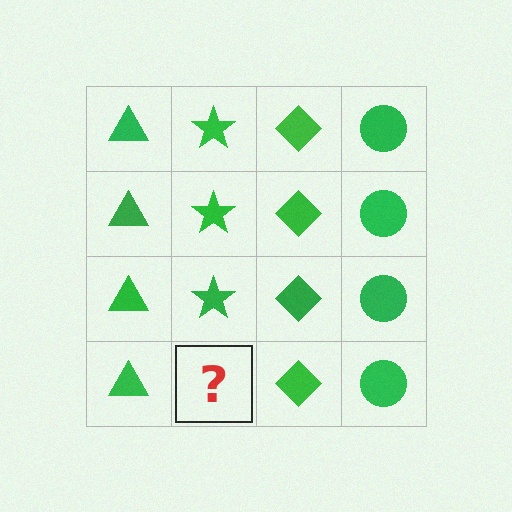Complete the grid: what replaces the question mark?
The question mark should be replaced with a green star.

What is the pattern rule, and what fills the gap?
The rule is that each column has a consistent shape. The gap should be filled with a green star.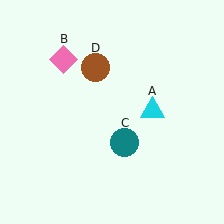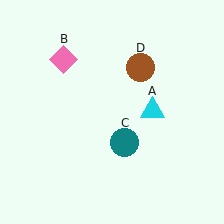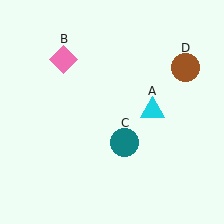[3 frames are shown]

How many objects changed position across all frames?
1 object changed position: brown circle (object D).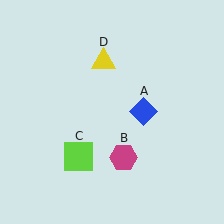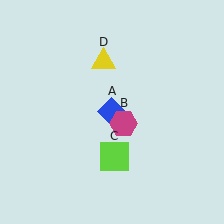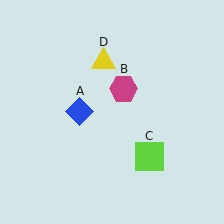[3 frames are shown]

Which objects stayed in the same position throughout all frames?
Yellow triangle (object D) remained stationary.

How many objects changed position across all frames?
3 objects changed position: blue diamond (object A), magenta hexagon (object B), lime square (object C).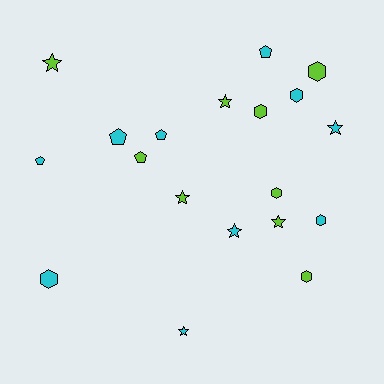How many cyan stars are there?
There are 3 cyan stars.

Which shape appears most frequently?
Hexagon, with 7 objects.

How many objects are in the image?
There are 19 objects.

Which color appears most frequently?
Cyan, with 10 objects.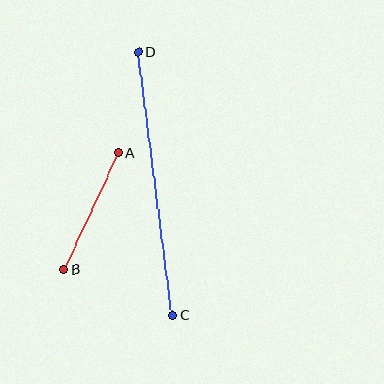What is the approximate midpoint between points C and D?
The midpoint is at approximately (155, 184) pixels.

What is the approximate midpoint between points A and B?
The midpoint is at approximately (91, 211) pixels.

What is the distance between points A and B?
The distance is approximately 129 pixels.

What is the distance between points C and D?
The distance is approximately 265 pixels.